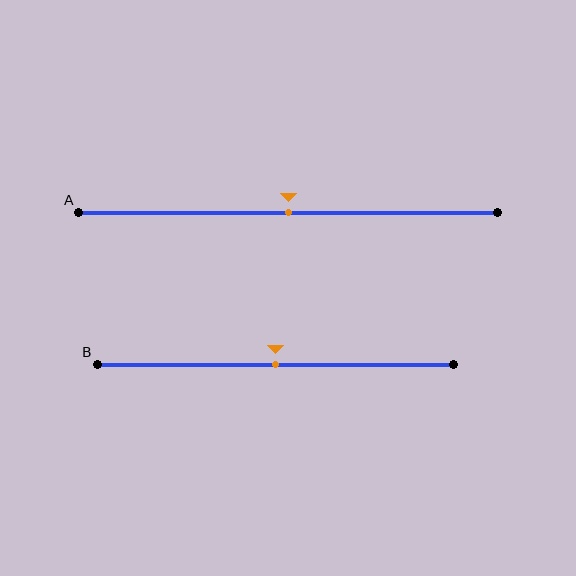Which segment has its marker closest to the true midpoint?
Segment A has its marker closest to the true midpoint.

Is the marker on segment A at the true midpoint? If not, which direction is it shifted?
Yes, the marker on segment A is at the true midpoint.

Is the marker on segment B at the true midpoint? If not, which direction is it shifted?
Yes, the marker on segment B is at the true midpoint.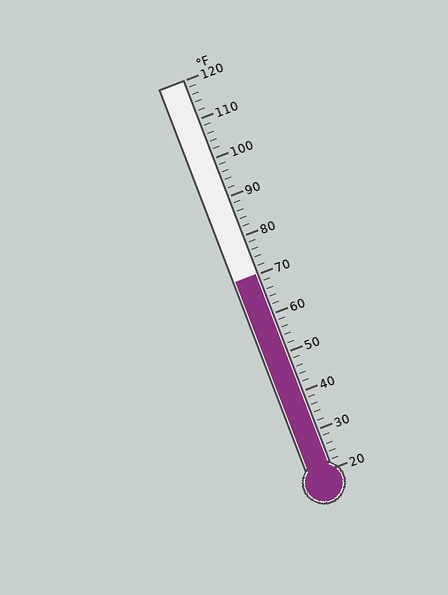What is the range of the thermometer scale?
The thermometer scale ranges from 20°F to 120°F.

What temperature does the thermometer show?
The thermometer shows approximately 70°F.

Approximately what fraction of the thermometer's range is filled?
The thermometer is filled to approximately 50% of its range.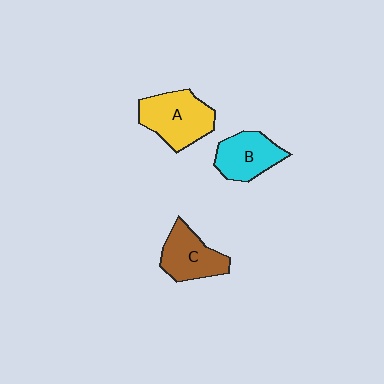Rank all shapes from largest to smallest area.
From largest to smallest: A (yellow), C (brown), B (cyan).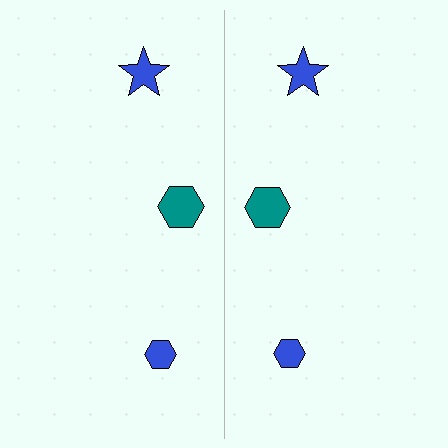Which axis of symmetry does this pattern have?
The pattern has a vertical axis of symmetry running through the center of the image.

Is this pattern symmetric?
Yes, this pattern has bilateral (reflection) symmetry.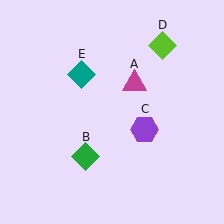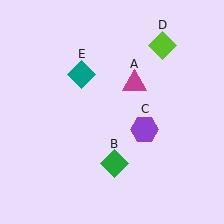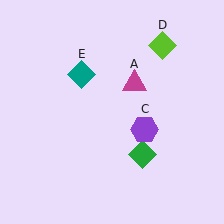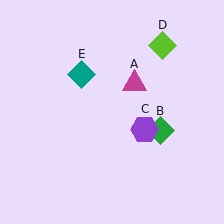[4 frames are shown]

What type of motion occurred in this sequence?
The green diamond (object B) rotated counterclockwise around the center of the scene.